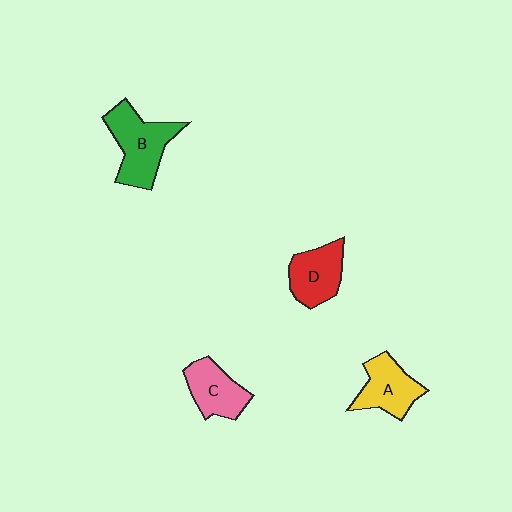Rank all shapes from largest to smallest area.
From largest to smallest: B (green), A (yellow), D (red), C (pink).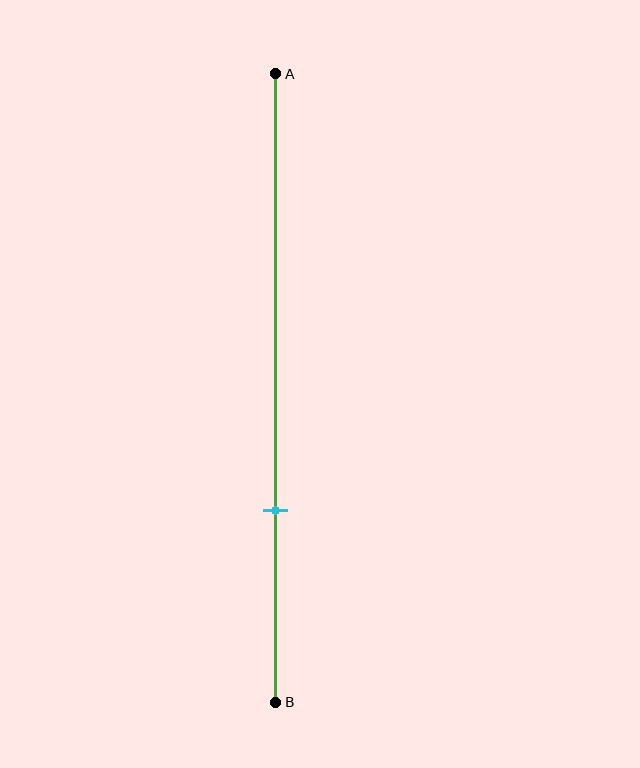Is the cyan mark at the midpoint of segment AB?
No, the mark is at about 70% from A, not at the 50% midpoint.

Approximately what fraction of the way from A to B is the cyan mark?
The cyan mark is approximately 70% of the way from A to B.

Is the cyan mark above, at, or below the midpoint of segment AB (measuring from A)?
The cyan mark is below the midpoint of segment AB.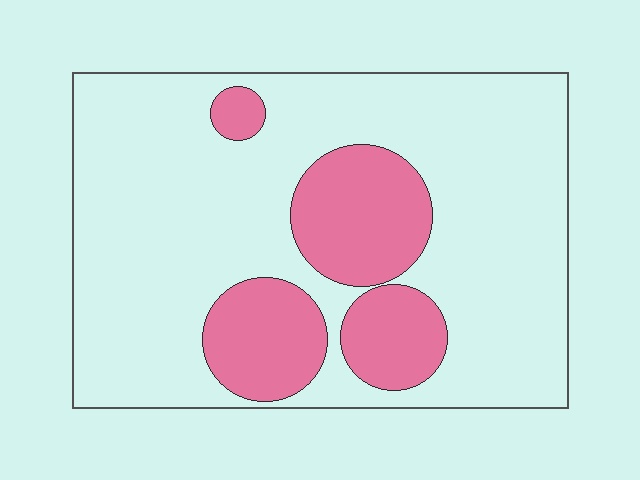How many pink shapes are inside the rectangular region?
4.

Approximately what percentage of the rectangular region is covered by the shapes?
Approximately 25%.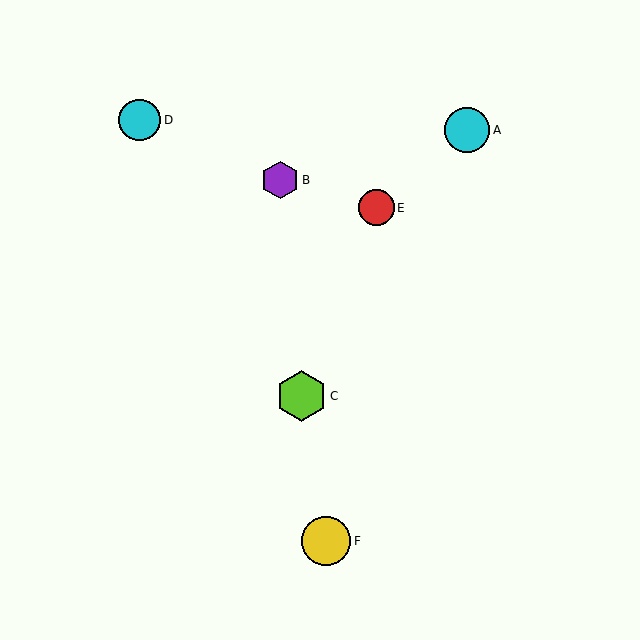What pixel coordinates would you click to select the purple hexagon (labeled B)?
Click at (280, 180) to select the purple hexagon B.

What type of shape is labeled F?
Shape F is a yellow circle.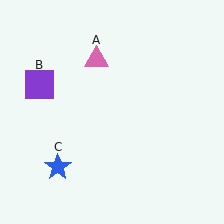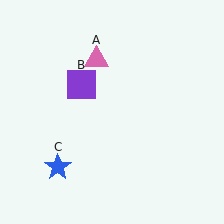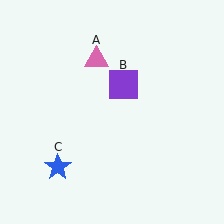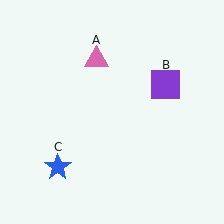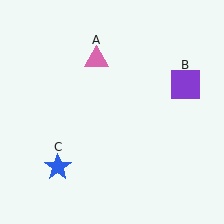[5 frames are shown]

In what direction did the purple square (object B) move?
The purple square (object B) moved right.